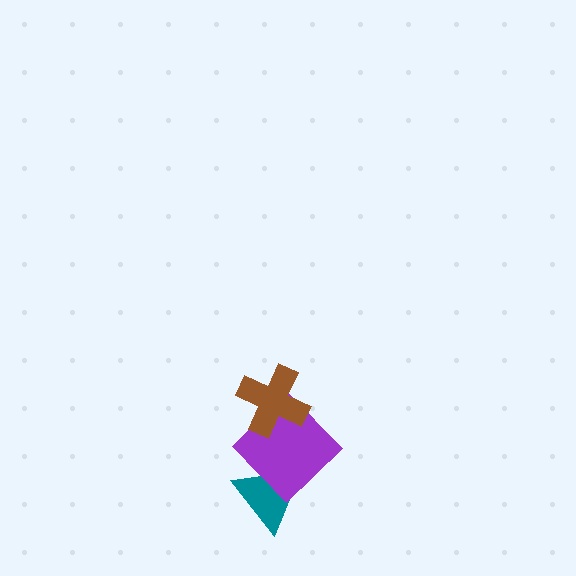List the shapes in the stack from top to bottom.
From top to bottom: the brown cross, the purple diamond, the teal triangle.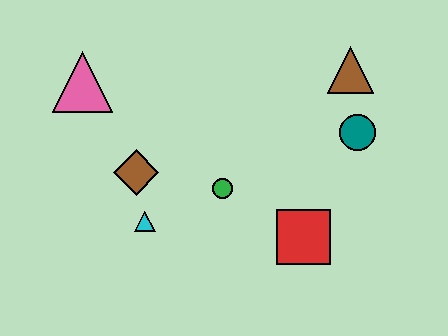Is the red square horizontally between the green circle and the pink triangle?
No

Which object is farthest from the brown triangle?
The pink triangle is farthest from the brown triangle.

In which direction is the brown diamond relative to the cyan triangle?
The brown diamond is above the cyan triangle.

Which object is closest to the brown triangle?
The teal circle is closest to the brown triangle.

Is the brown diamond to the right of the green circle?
No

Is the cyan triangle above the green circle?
No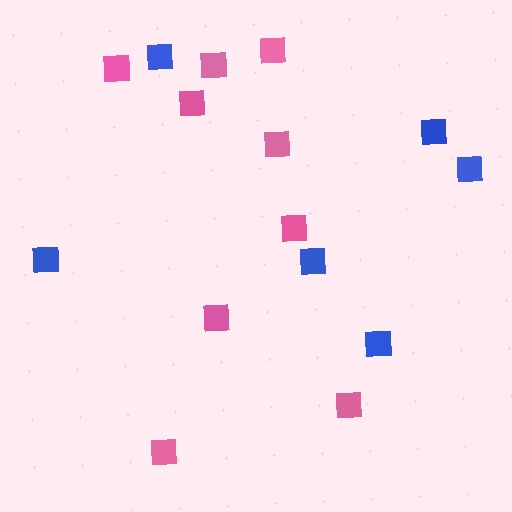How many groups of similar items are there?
There are 2 groups: one group of pink squares (9) and one group of blue squares (6).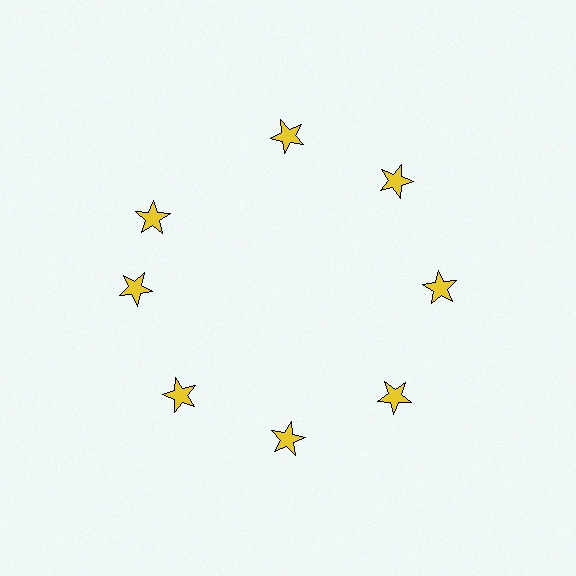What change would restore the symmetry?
The symmetry would be restored by rotating it back into even spacing with its neighbors so that all 8 stars sit at equal angles and equal distance from the center.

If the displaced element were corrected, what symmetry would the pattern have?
It would have 8-fold rotational symmetry — the pattern would map onto itself every 45 degrees.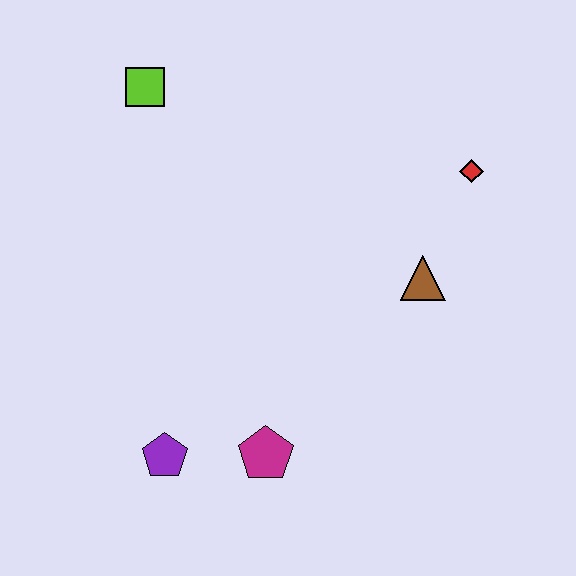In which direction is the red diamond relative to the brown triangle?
The red diamond is above the brown triangle.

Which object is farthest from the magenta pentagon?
The lime square is farthest from the magenta pentagon.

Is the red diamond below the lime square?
Yes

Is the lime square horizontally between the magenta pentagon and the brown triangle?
No